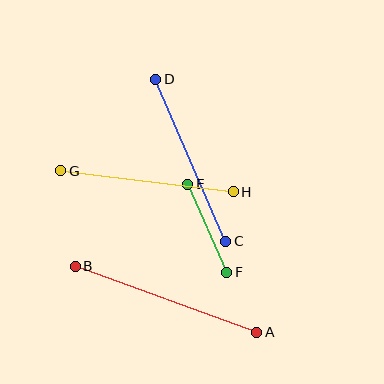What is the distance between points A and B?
The distance is approximately 194 pixels.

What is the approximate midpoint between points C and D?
The midpoint is at approximately (191, 160) pixels.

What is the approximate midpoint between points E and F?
The midpoint is at approximately (207, 228) pixels.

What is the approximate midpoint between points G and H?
The midpoint is at approximately (147, 181) pixels.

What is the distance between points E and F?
The distance is approximately 96 pixels.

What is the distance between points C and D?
The distance is approximately 176 pixels.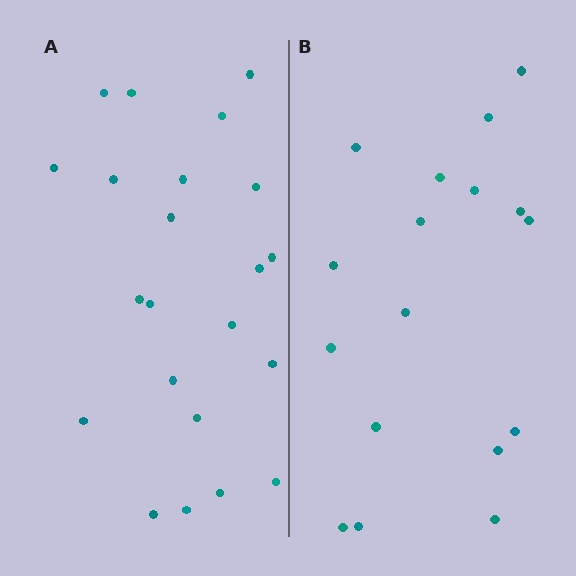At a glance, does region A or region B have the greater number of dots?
Region A (the left region) has more dots.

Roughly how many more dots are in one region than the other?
Region A has about 5 more dots than region B.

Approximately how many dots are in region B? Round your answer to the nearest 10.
About 20 dots. (The exact count is 17, which rounds to 20.)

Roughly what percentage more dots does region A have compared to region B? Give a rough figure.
About 30% more.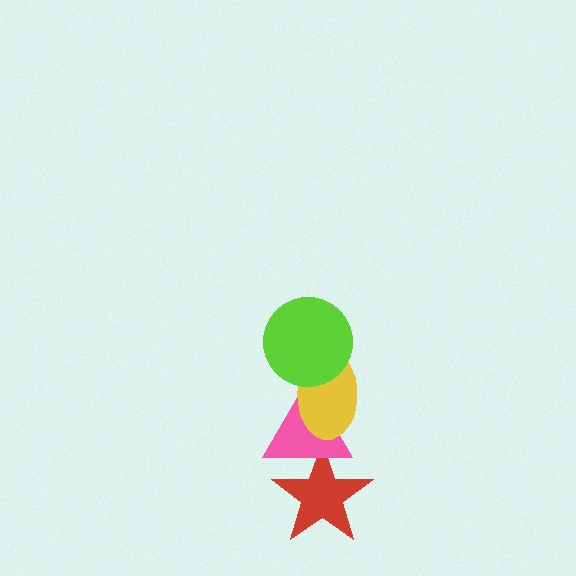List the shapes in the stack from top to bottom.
From top to bottom: the lime circle, the yellow ellipse, the pink triangle, the red star.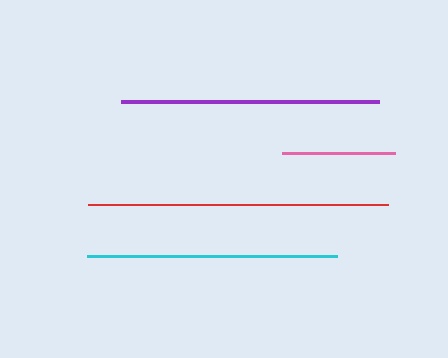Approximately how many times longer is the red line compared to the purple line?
The red line is approximately 1.2 times the length of the purple line.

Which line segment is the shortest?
The pink line is the shortest at approximately 112 pixels.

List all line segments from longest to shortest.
From longest to shortest: red, purple, cyan, pink.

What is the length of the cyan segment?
The cyan segment is approximately 250 pixels long.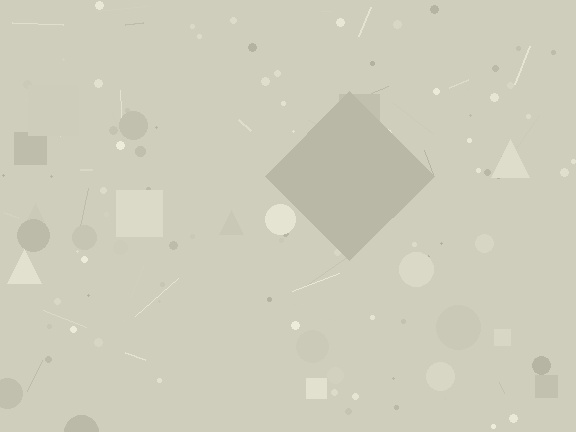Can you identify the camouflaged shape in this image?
The camouflaged shape is a diamond.